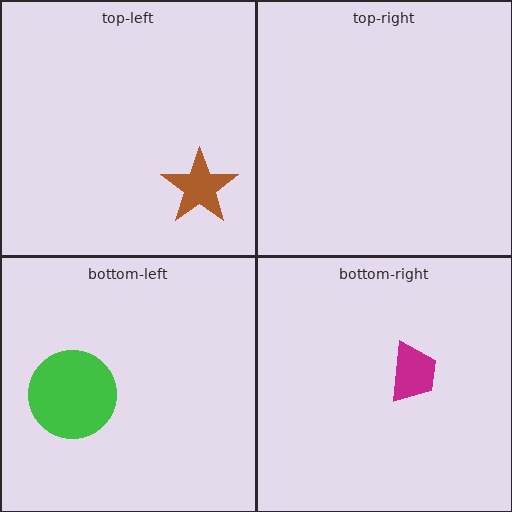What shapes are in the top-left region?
The brown star.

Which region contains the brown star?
The top-left region.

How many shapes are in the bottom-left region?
1.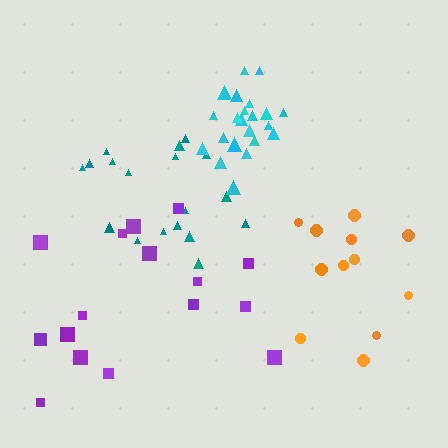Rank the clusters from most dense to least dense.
cyan, teal, orange, purple.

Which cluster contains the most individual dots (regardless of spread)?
Cyan (22).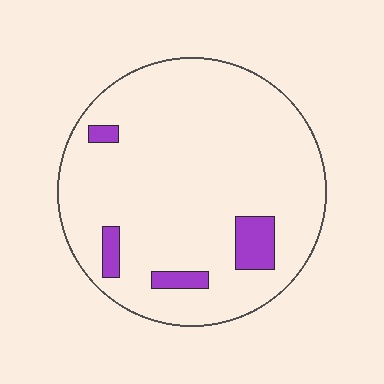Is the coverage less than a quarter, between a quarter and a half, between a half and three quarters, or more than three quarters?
Less than a quarter.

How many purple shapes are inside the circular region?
4.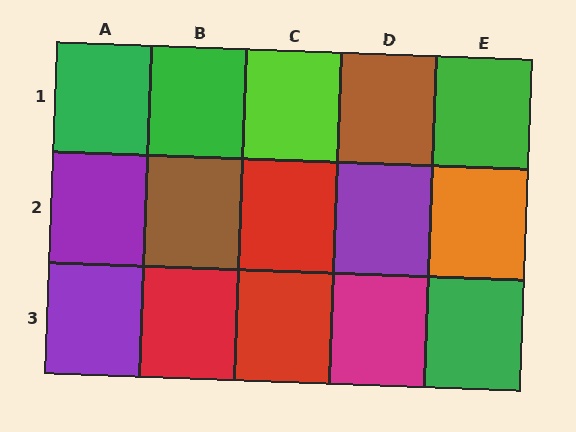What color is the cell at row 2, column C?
Red.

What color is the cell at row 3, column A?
Purple.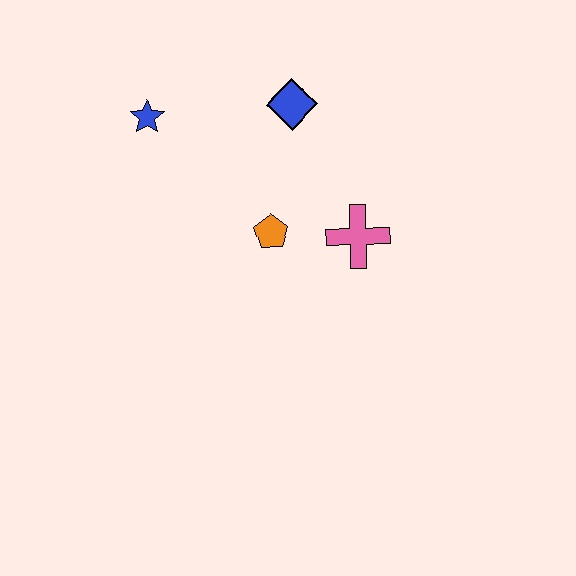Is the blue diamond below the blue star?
No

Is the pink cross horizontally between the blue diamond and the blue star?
No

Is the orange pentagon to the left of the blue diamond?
Yes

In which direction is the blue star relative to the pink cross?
The blue star is to the left of the pink cross.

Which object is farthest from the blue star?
The pink cross is farthest from the blue star.